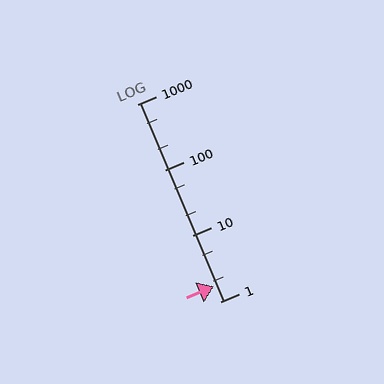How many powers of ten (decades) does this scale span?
The scale spans 3 decades, from 1 to 1000.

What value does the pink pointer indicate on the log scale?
The pointer indicates approximately 1.7.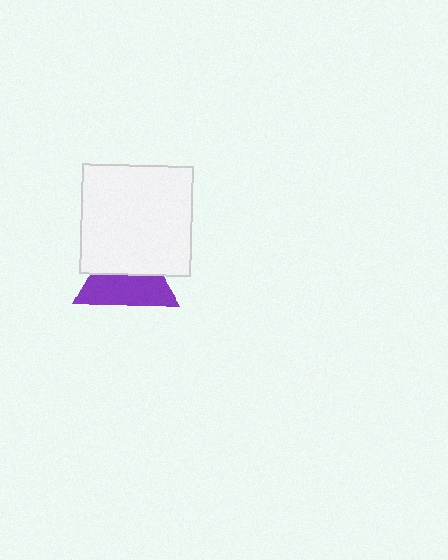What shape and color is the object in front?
The object in front is a white square.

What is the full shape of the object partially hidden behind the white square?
The partially hidden object is a purple triangle.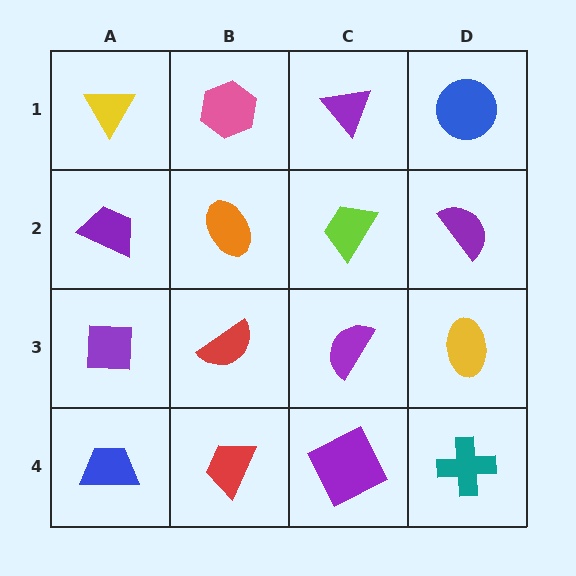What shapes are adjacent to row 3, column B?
An orange ellipse (row 2, column B), a red trapezoid (row 4, column B), a purple square (row 3, column A), a purple semicircle (row 3, column C).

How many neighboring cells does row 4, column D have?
2.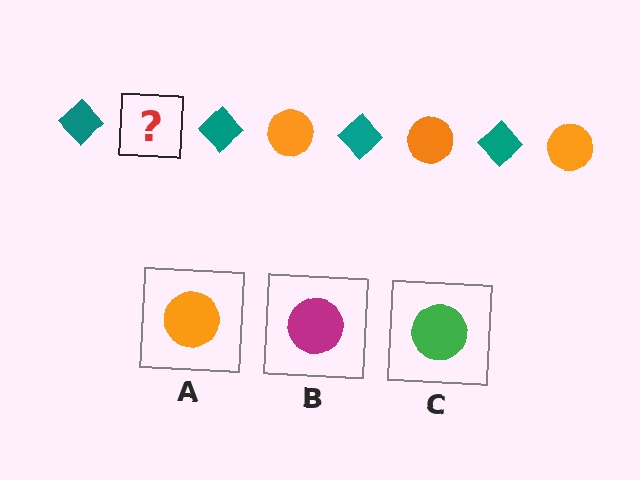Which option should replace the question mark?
Option A.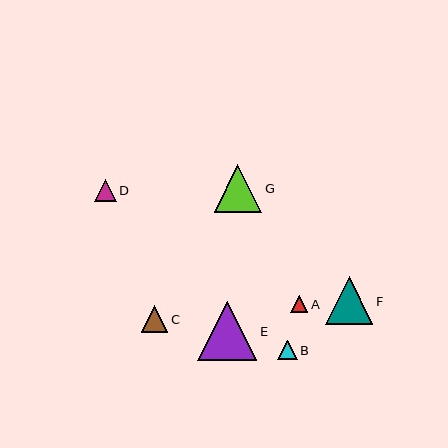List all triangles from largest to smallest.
From largest to smallest: E, G, F, C, D, B, A.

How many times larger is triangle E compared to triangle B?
Triangle E is approximately 3.0 times the size of triangle B.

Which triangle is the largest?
Triangle E is the largest with a size of approximately 59 pixels.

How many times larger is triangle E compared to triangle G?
Triangle E is approximately 1.2 times the size of triangle G.